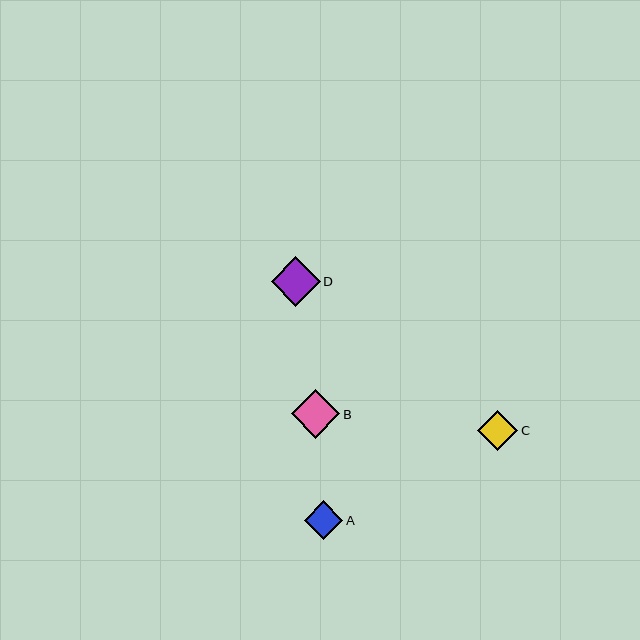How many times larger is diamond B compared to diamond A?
Diamond B is approximately 1.3 times the size of diamond A.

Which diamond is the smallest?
Diamond A is the smallest with a size of approximately 38 pixels.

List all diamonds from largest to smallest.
From largest to smallest: D, B, C, A.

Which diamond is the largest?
Diamond D is the largest with a size of approximately 49 pixels.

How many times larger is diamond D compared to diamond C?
Diamond D is approximately 1.2 times the size of diamond C.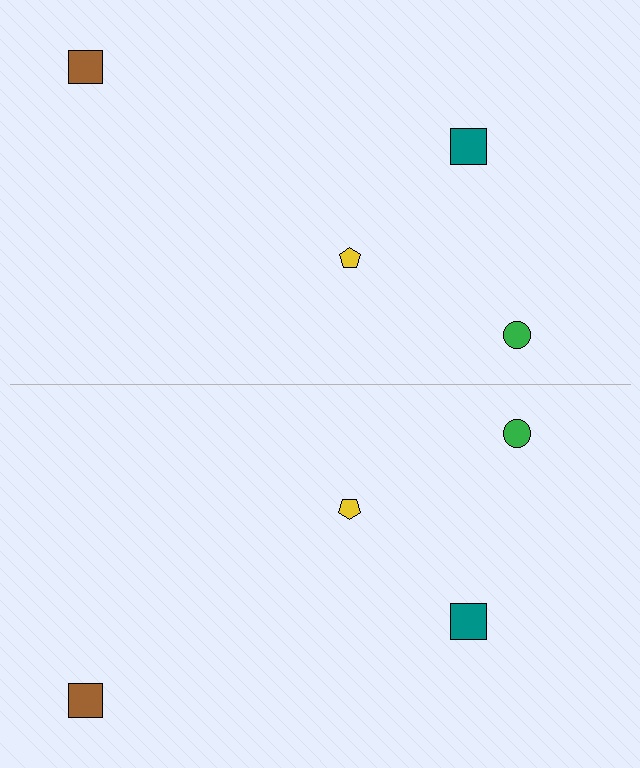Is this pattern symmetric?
Yes, this pattern has bilateral (reflection) symmetry.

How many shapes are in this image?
There are 8 shapes in this image.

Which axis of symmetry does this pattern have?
The pattern has a horizontal axis of symmetry running through the center of the image.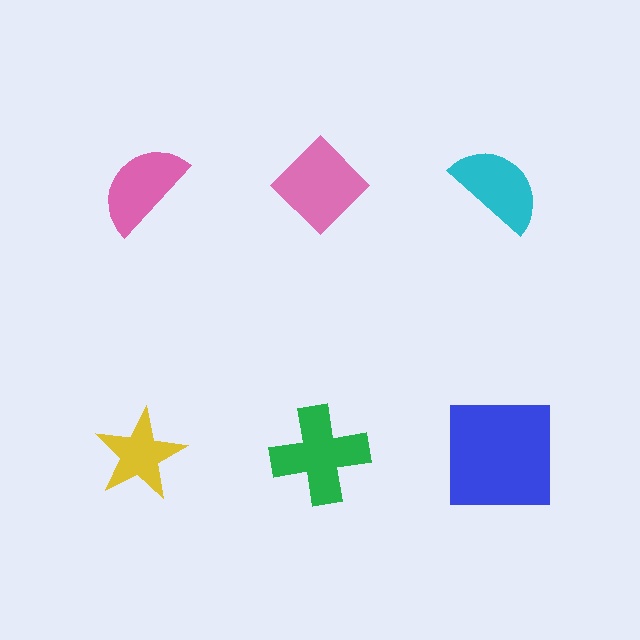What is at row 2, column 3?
A blue square.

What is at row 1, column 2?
A pink diamond.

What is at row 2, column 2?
A green cross.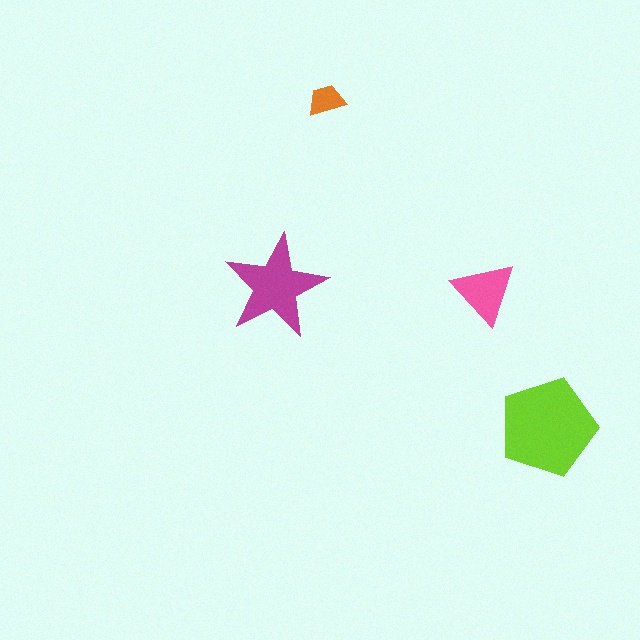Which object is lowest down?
The lime pentagon is bottommost.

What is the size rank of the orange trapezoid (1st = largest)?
4th.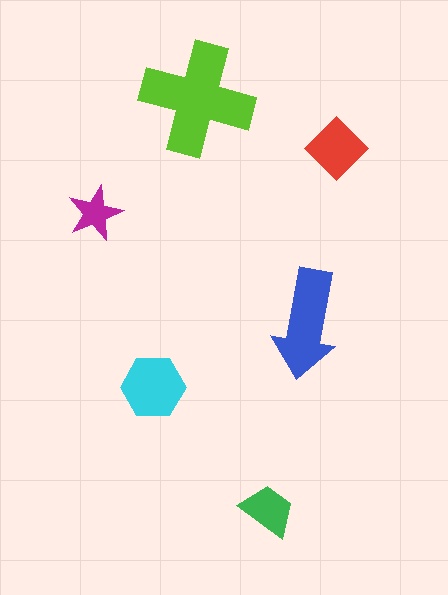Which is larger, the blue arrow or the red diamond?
The blue arrow.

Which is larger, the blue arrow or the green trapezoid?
The blue arrow.